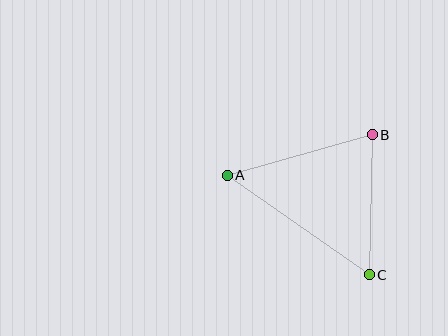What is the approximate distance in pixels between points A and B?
The distance between A and B is approximately 150 pixels.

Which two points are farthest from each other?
Points A and C are farthest from each other.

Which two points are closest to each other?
Points B and C are closest to each other.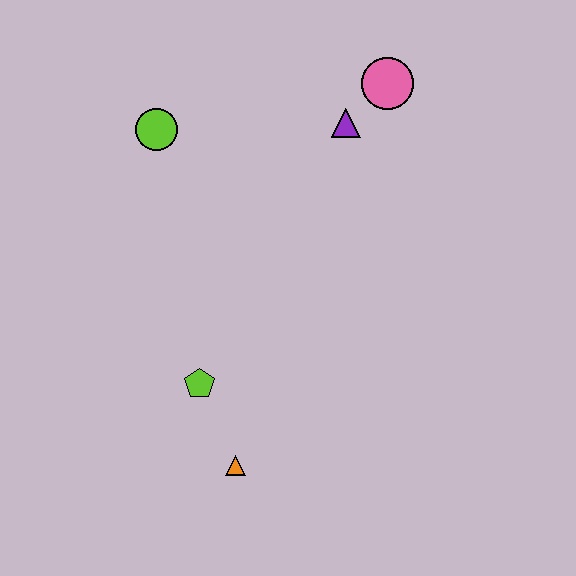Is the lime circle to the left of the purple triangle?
Yes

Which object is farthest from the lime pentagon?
The pink circle is farthest from the lime pentagon.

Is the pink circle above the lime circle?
Yes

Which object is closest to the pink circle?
The purple triangle is closest to the pink circle.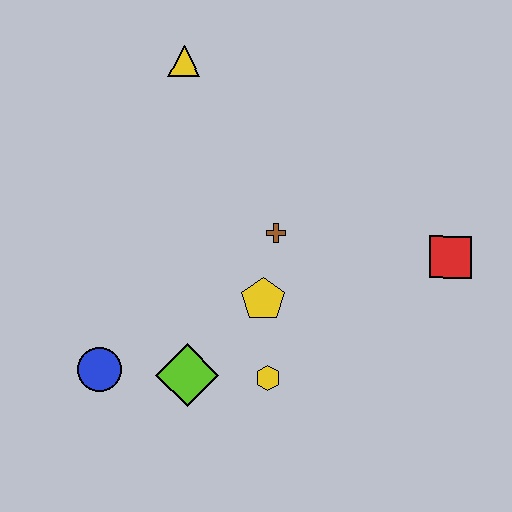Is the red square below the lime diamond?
No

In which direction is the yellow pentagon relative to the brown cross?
The yellow pentagon is below the brown cross.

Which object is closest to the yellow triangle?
The brown cross is closest to the yellow triangle.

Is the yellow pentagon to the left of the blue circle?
No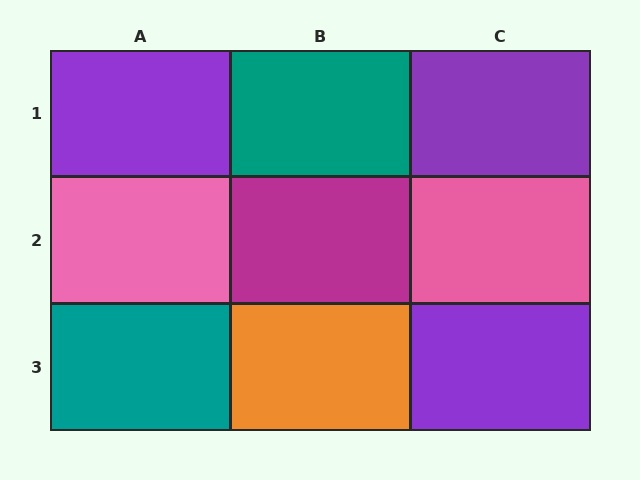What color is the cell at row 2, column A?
Pink.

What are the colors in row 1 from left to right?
Purple, teal, purple.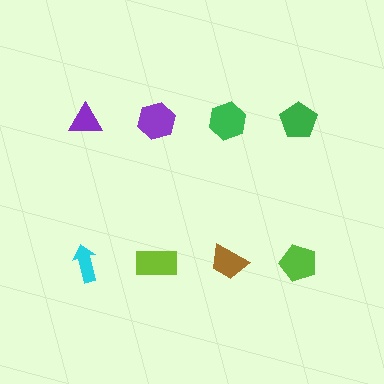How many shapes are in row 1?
4 shapes.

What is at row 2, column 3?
A brown trapezoid.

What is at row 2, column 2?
A lime rectangle.